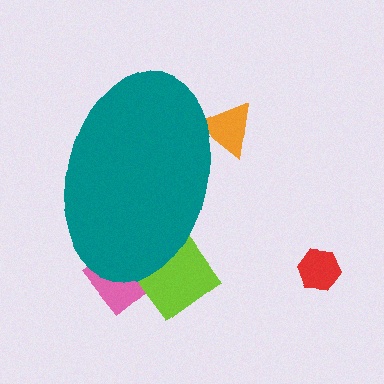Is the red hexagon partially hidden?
No, the red hexagon is fully visible.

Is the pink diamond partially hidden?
Yes, the pink diamond is partially hidden behind the teal ellipse.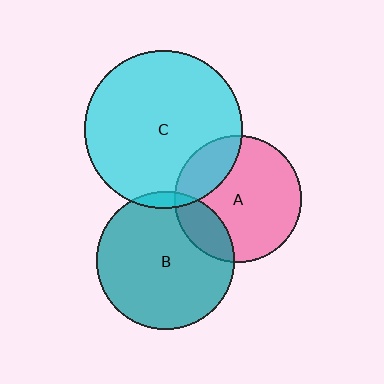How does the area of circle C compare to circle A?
Approximately 1.5 times.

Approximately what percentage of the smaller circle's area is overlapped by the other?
Approximately 20%.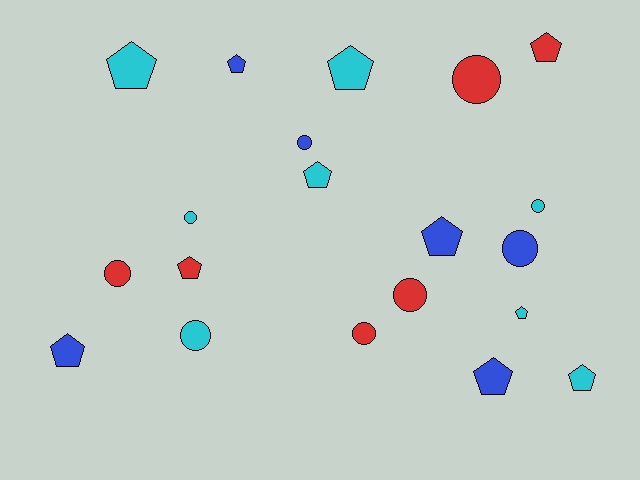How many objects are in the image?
There are 20 objects.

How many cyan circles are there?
There are 3 cyan circles.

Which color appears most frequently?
Cyan, with 8 objects.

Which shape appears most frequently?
Pentagon, with 11 objects.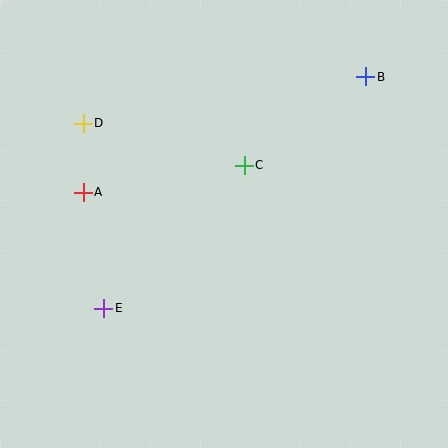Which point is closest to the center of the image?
Point C at (244, 165) is closest to the center.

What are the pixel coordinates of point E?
Point E is at (104, 308).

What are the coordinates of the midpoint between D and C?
The midpoint between D and C is at (164, 144).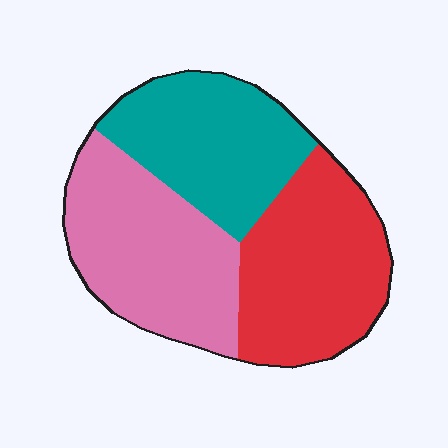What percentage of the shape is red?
Red covers around 35% of the shape.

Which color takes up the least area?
Teal, at roughly 30%.